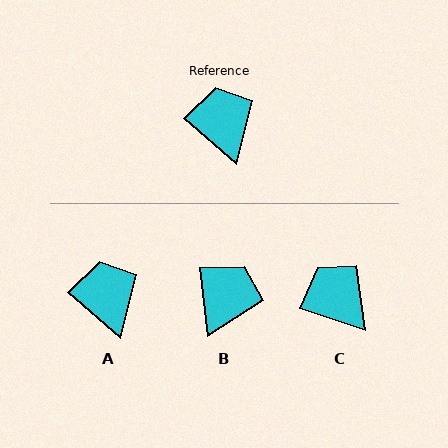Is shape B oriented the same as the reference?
No, it is off by about 43 degrees.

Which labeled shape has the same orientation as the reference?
A.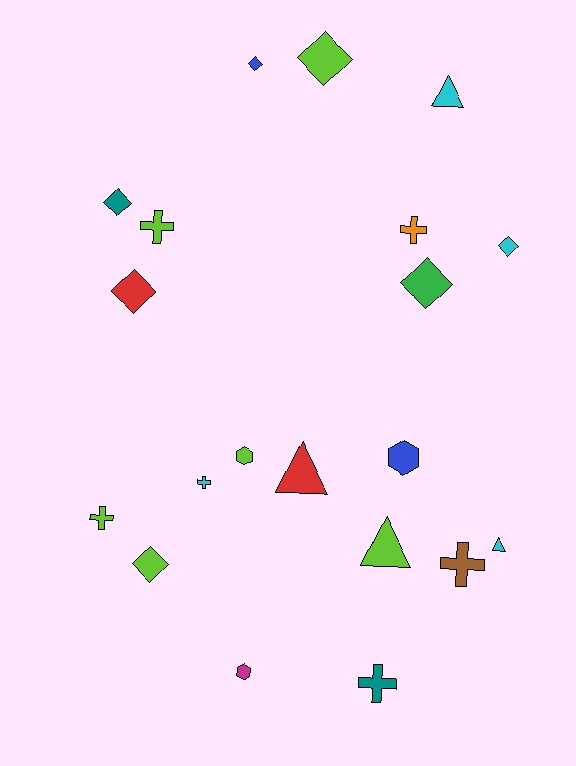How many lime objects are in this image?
There are 6 lime objects.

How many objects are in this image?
There are 20 objects.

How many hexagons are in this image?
There are 3 hexagons.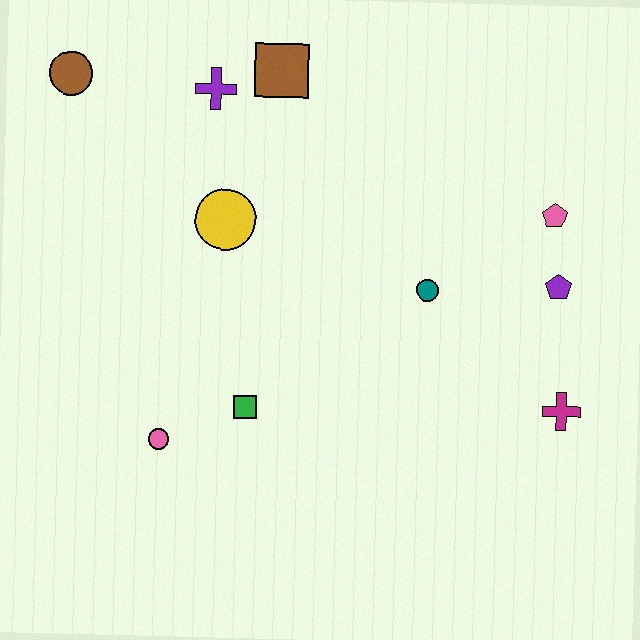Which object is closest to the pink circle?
The green square is closest to the pink circle.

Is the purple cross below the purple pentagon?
No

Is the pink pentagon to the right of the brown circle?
Yes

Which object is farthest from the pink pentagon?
The brown circle is farthest from the pink pentagon.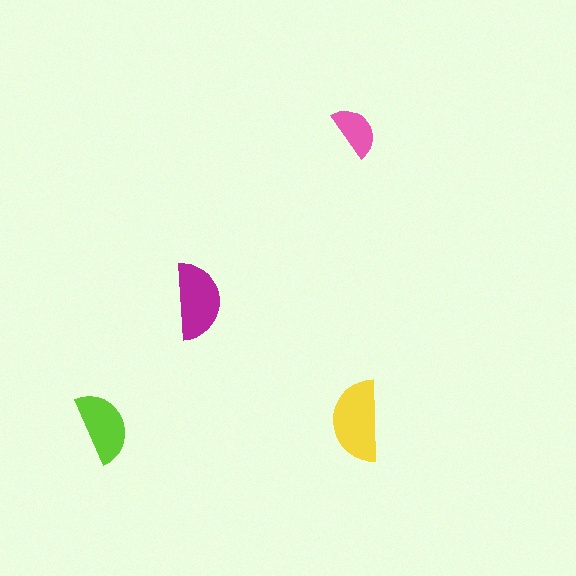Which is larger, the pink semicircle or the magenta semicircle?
The magenta one.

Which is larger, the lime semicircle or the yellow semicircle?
The yellow one.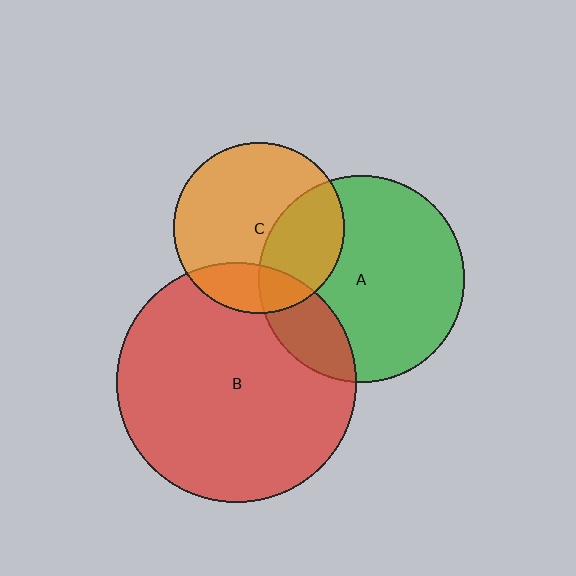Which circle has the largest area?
Circle B (red).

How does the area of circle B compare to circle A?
Approximately 1.3 times.